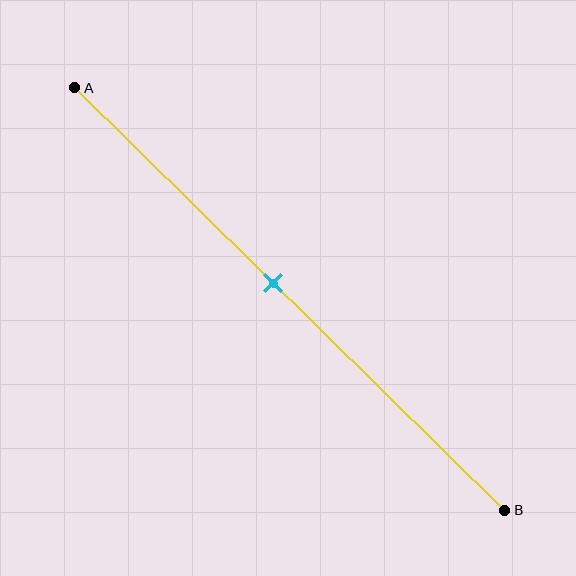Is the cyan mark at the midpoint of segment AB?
No, the mark is at about 45% from A, not at the 50% midpoint.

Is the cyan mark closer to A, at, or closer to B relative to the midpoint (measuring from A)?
The cyan mark is closer to point A than the midpoint of segment AB.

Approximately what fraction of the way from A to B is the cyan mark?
The cyan mark is approximately 45% of the way from A to B.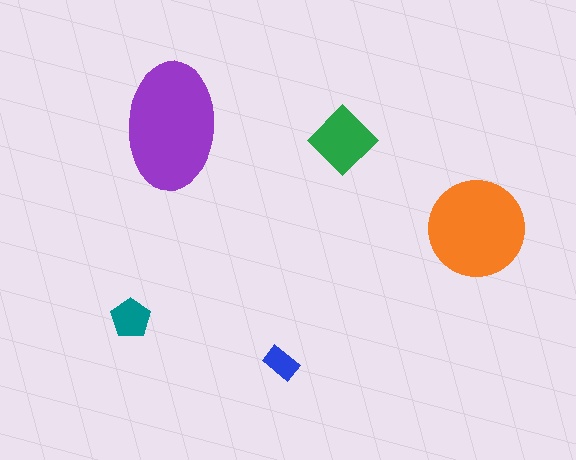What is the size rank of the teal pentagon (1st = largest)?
4th.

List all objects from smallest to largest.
The blue rectangle, the teal pentagon, the green diamond, the orange circle, the purple ellipse.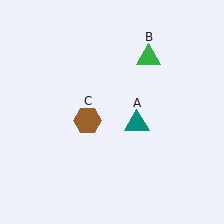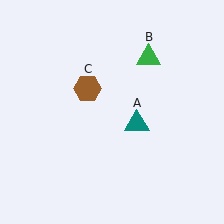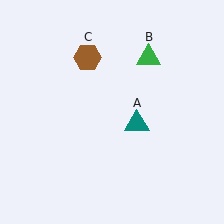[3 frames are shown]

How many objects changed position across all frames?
1 object changed position: brown hexagon (object C).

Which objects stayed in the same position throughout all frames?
Teal triangle (object A) and green triangle (object B) remained stationary.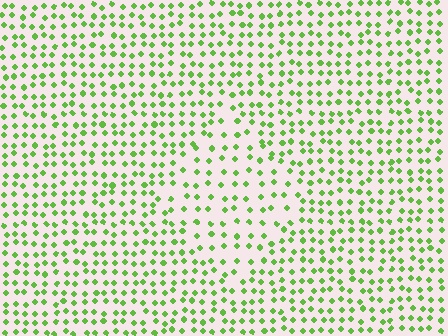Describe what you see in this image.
The image contains small lime elements arranged at two different densities. A diamond-shaped region is visible where the elements are less densely packed than the surrounding area.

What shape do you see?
I see a diamond.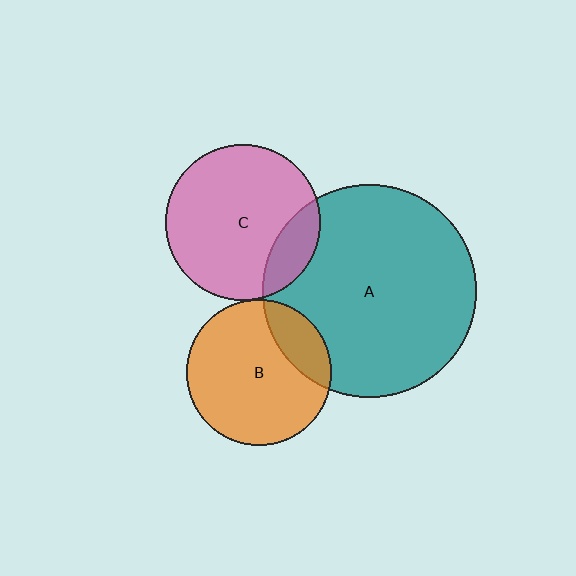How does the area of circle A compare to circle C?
Approximately 1.9 times.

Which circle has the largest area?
Circle A (teal).